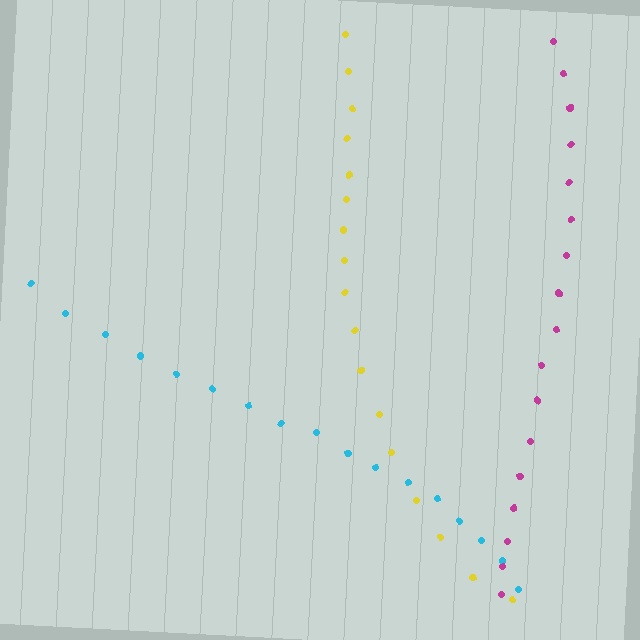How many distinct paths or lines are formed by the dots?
There are 3 distinct paths.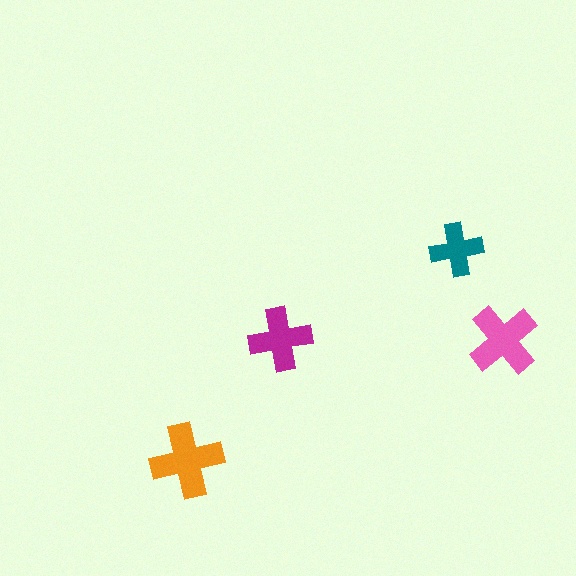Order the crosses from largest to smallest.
the orange one, the pink one, the magenta one, the teal one.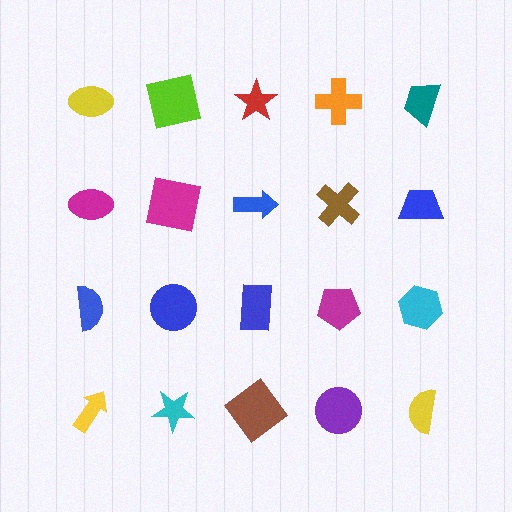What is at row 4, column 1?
A yellow arrow.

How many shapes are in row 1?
5 shapes.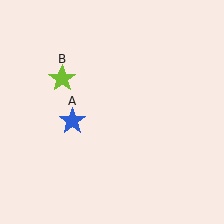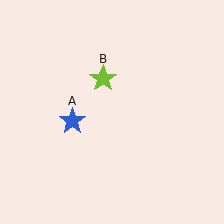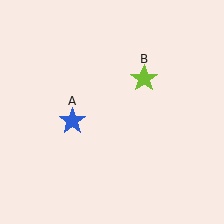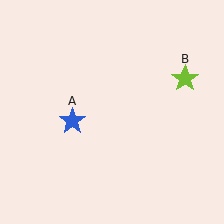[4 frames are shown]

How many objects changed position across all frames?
1 object changed position: lime star (object B).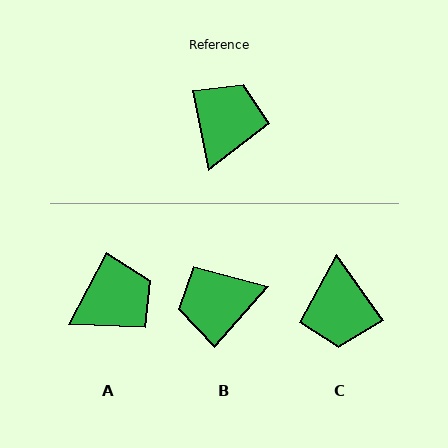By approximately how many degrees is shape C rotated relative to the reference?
Approximately 156 degrees clockwise.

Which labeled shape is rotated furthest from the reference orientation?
C, about 156 degrees away.